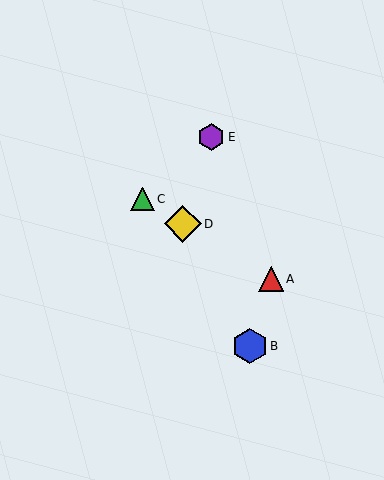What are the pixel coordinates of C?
Object C is at (142, 199).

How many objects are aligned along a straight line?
3 objects (A, C, D) are aligned along a straight line.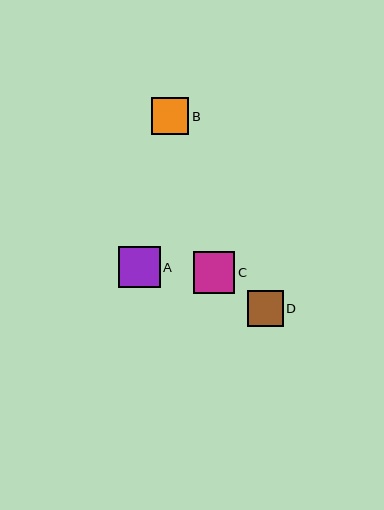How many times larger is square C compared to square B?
Square C is approximately 1.1 times the size of square B.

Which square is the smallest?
Square D is the smallest with a size of approximately 36 pixels.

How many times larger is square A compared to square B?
Square A is approximately 1.1 times the size of square B.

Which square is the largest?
Square A is the largest with a size of approximately 41 pixels.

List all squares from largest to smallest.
From largest to smallest: A, C, B, D.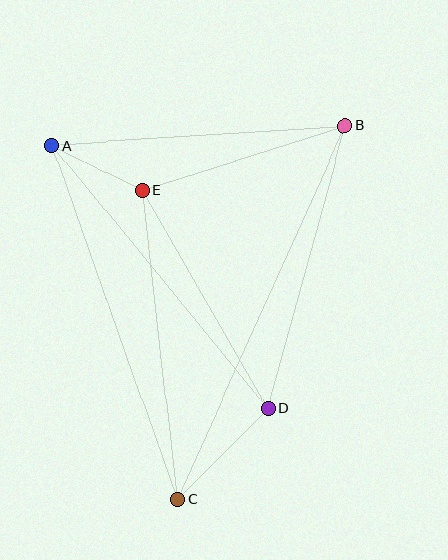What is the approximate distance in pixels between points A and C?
The distance between A and C is approximately 376 pixels.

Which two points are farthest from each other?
Points B and C are farthest from each other.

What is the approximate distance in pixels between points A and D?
The distance between A and D is approximately 340 pixels.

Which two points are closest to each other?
Points A and E are closest to each other.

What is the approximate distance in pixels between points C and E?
The distance between C and E is approximately 311 pixels.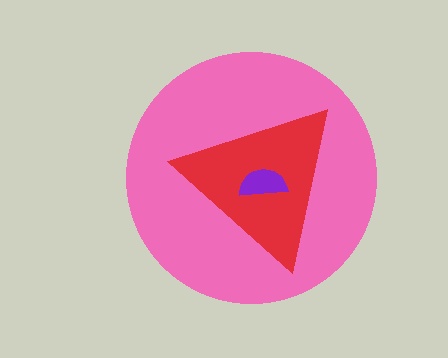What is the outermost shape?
The pink circle.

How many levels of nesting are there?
3.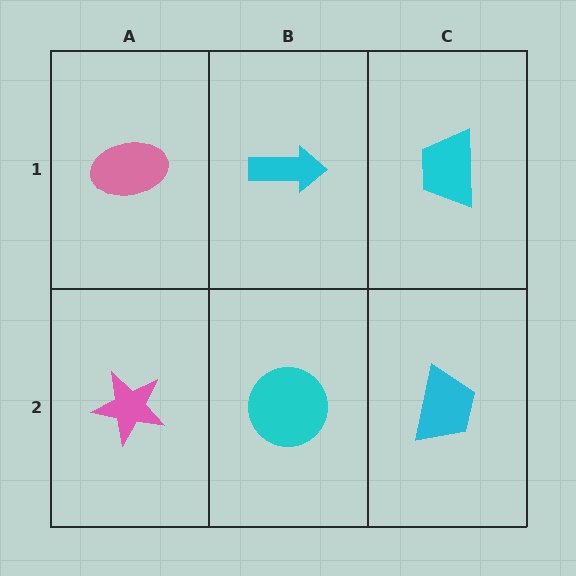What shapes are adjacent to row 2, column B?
A cyan arrow (row 1, column B), a pink star (row 2, column A), a cyan trapezoid (row 2, column C).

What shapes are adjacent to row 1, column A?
A pink star (row 2, column A), a cyan arrow (row 1, column B).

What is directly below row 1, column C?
A cyan trapezoid.